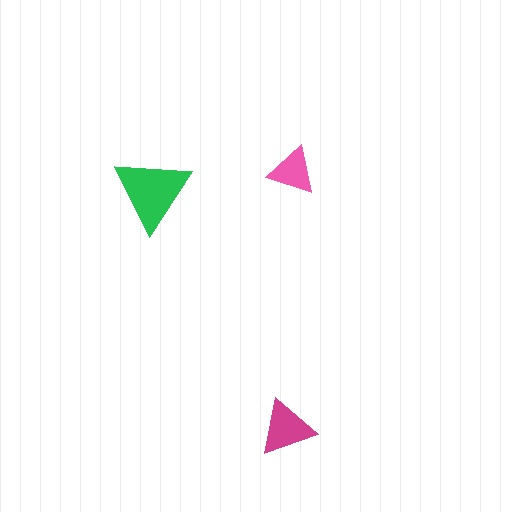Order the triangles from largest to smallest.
the green one, the magenta one, the pink one.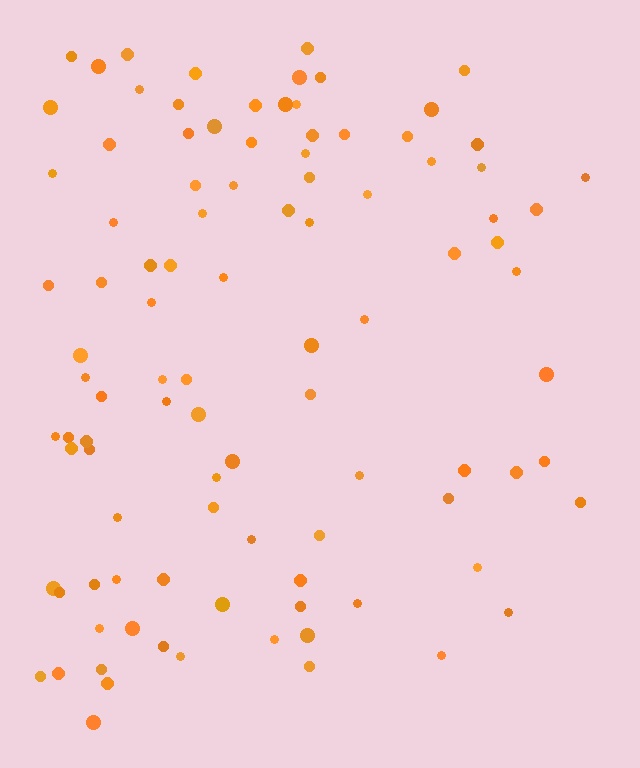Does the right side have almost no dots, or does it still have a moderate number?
Still a moderate number, just noticeably fewer than the left.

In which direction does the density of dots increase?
From right to left, with the left side densest.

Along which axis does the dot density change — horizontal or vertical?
Horizontal.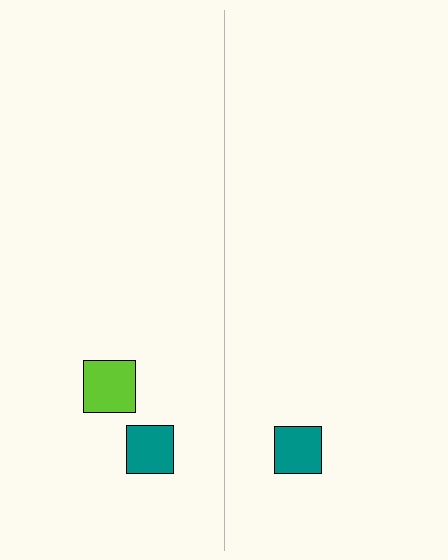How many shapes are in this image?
There are 3 shapes in this image.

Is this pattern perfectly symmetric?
No, the pattern is not perfectly symmetric. A lime square is missing from the right side.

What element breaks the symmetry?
A lime square is missing from the right side.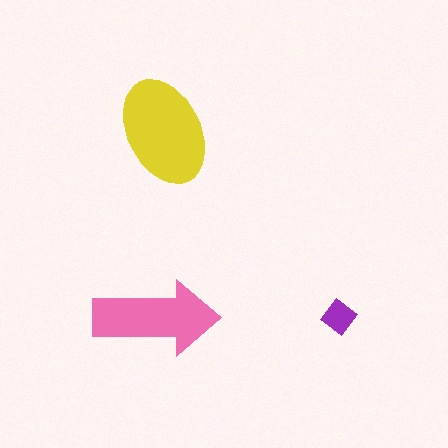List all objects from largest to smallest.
The yellow ellipse, the pink arrow, the purple diamond.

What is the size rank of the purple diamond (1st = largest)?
3rd.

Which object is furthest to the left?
The pink arrow is leftmost.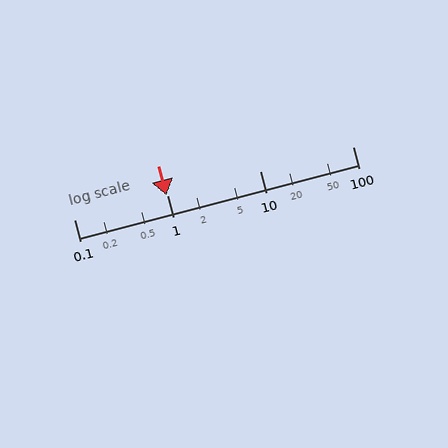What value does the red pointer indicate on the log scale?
The pointer indicates approximately 0.98.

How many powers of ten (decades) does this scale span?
The scale spans 3 decades, from 0.1 to 100.